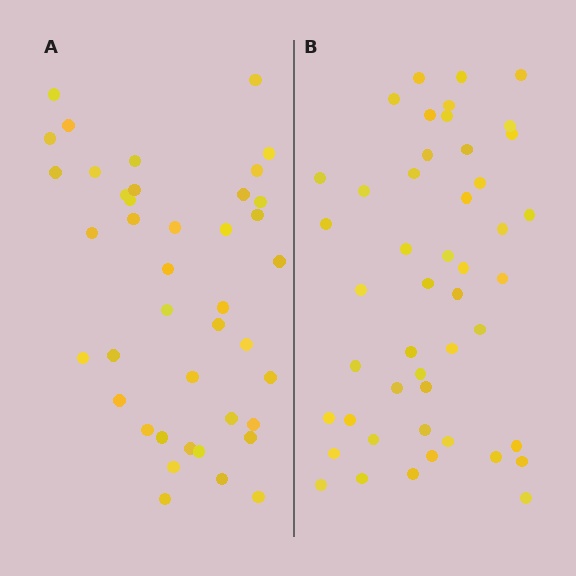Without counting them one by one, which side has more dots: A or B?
Region B (the right region) has more dots.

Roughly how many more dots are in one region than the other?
Region B has about 6 more dots than region A.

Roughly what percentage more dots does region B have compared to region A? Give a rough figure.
About 15% more.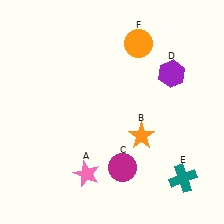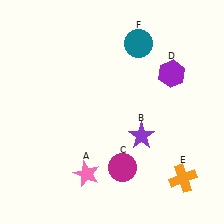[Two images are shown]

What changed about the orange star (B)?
In Image 1, B is orange. In Image 2, it changed to purple.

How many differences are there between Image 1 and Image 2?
There are 3 differences between the two images.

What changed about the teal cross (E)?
In Image 1, E is teal. In Image 2, it changed to orange.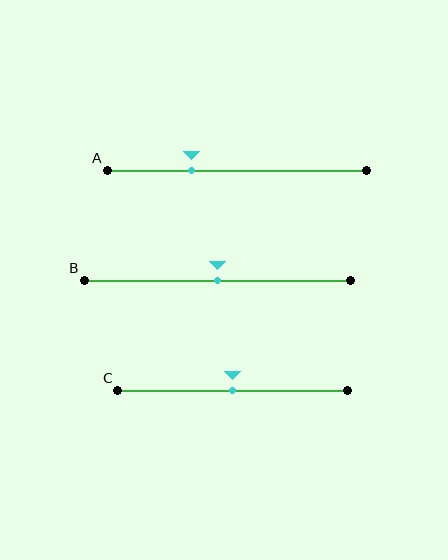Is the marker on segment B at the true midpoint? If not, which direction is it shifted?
Yes, the marker on segment B is at the true midpoint.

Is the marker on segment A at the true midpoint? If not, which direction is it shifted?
No, the marker on segment A is shifted to the left by about 18% of the segment length.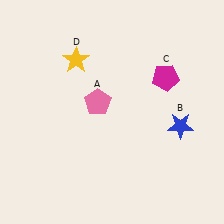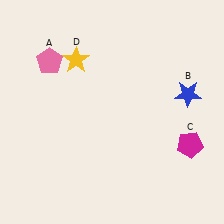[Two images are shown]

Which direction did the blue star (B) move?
The blue star (B) moved up.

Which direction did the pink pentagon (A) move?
The pink pentagon (A) moved left.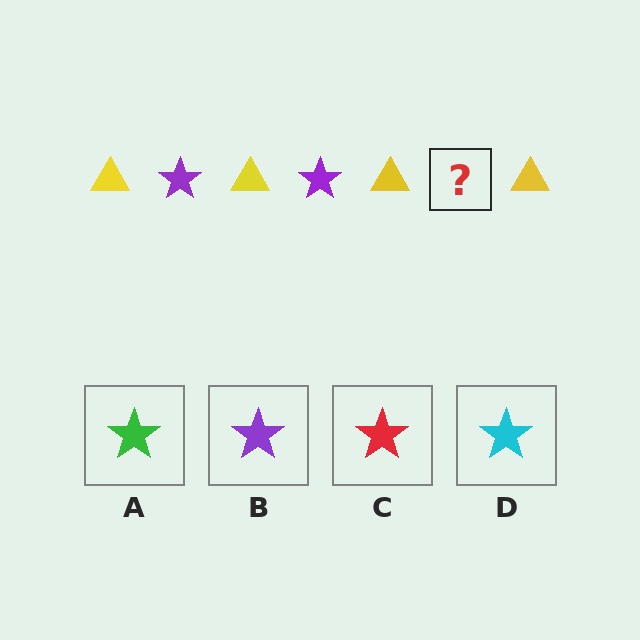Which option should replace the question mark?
Option B.